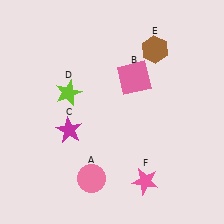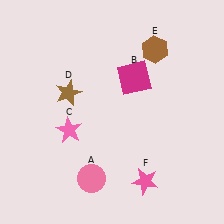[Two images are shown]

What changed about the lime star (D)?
In Image 1, D is lime. In Image 2, it changed to brown.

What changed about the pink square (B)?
In Image 1, B is pink. In Image 2, it changed to magenta.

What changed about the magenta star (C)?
In Image 1, C is magenta. In Image 2, it changed to pink.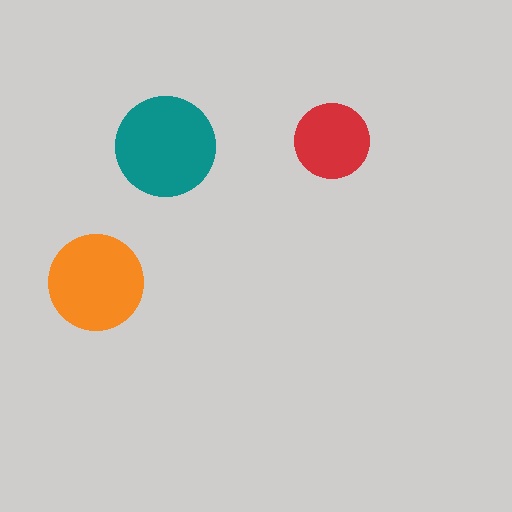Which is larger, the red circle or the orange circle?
The orange one.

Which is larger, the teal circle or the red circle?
The teal one.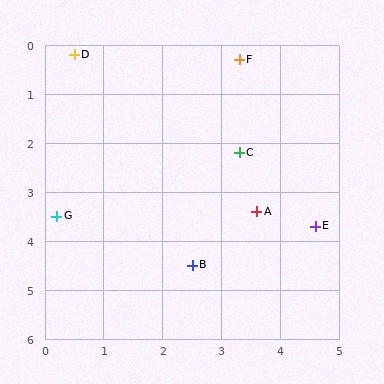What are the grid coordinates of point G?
Point G is at approximately (0.2, 3.5).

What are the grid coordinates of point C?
Point C is at approximately (3.3, 2.2).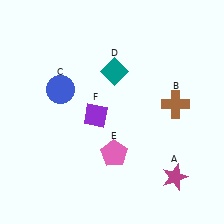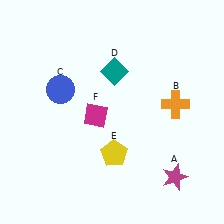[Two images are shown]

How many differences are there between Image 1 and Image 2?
There are 3 differences between the two images.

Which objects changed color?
B changed from brown to orange. E changed from pink to yellow. F changed from purple to magenta.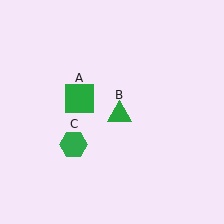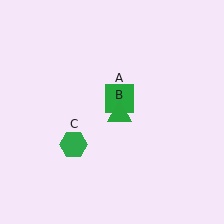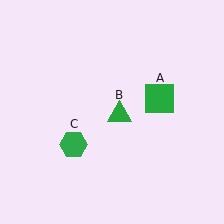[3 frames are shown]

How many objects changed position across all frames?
1 object changed position: green square (object A).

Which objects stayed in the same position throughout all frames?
Green triangle (object B) and green hexagon (object C) remained stationary.